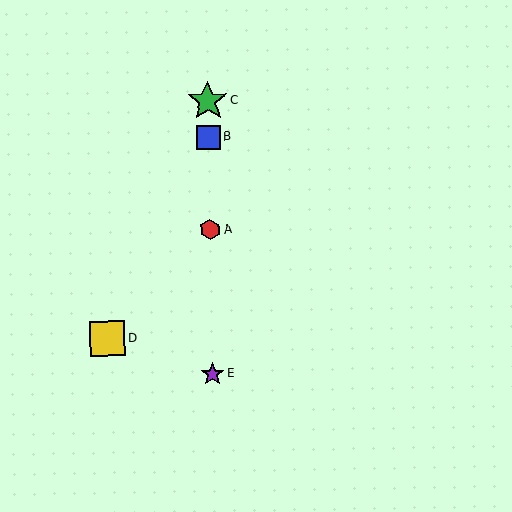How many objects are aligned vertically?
4 objects (A, B, C, E) are aligned vertically.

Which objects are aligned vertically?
Objects A, B, C, E are aligned vertically.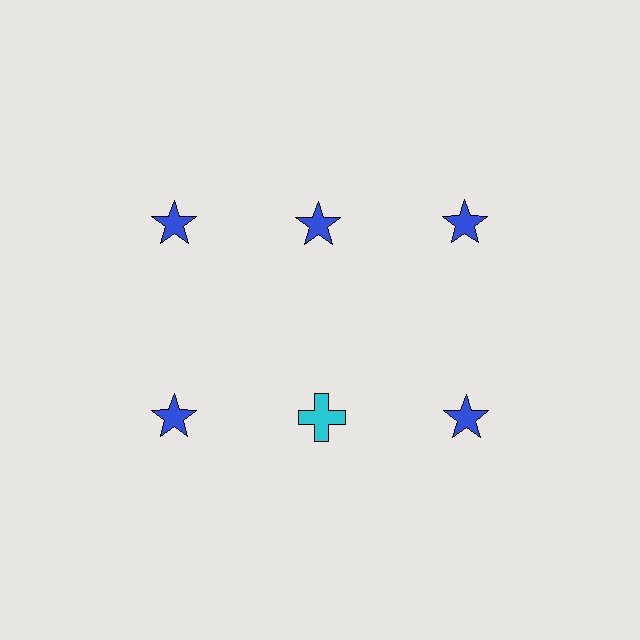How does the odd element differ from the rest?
It differs in both color (cyan instead of blue) and shape (cross instead of star).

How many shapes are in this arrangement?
There are 6 shapes arranged in a grid pattern.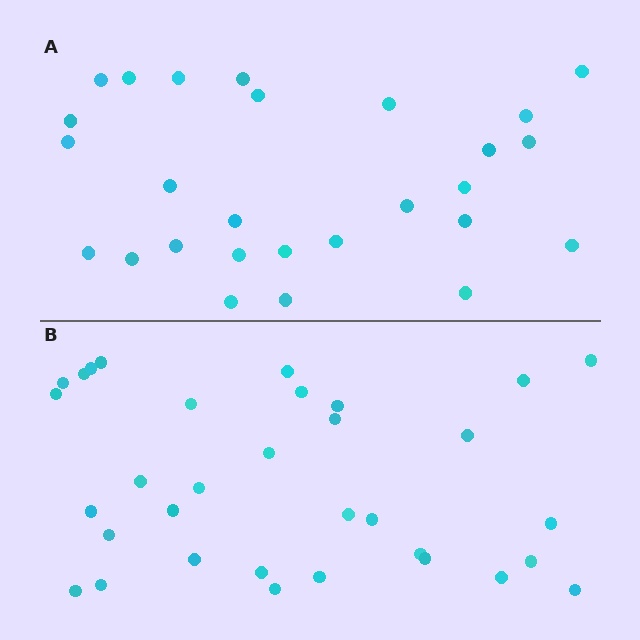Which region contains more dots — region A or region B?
Region B (the bottom region) has more dots.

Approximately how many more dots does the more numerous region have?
Region B has about 6 more dots than region A.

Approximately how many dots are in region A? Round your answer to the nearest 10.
About 30 dots. (The exact count is 27, which rounds to 30.)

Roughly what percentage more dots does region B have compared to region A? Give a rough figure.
About 20% more.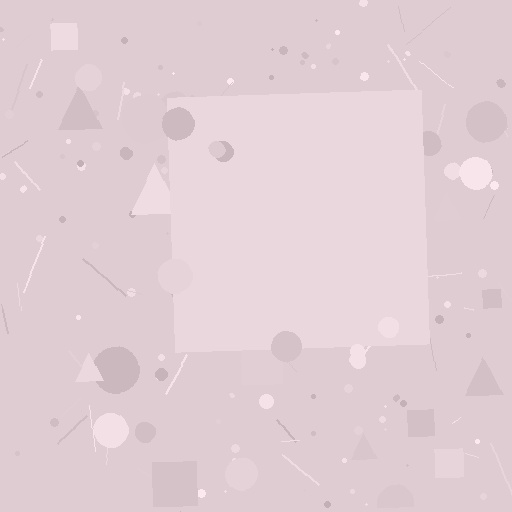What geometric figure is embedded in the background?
A square is embedded in the background.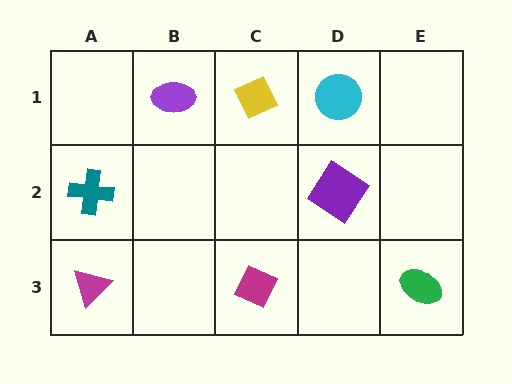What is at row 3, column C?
A magenta diamond.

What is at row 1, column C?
A yellow diamond.